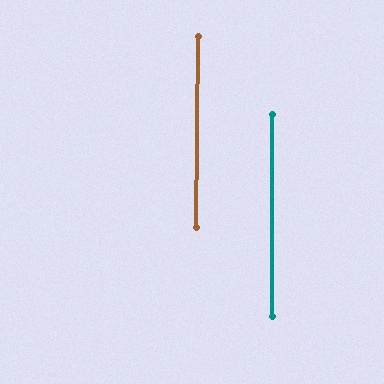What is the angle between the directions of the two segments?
Approximately 1 degree.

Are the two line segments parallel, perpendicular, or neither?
Parallel — their directions differ by only 0.8°.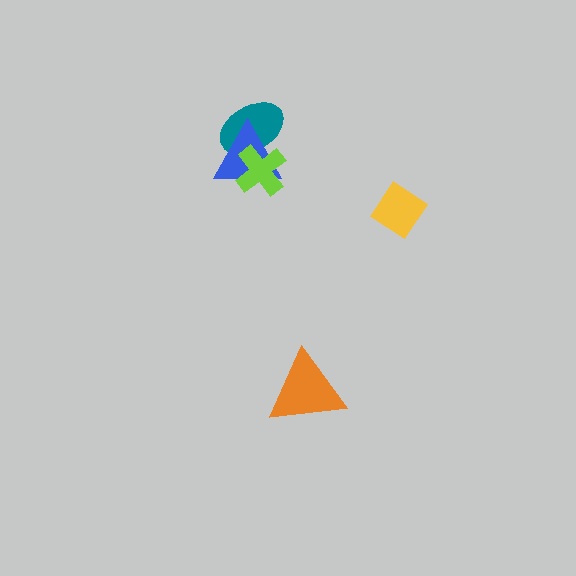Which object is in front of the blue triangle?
The lime cross is in front of the blue triangle.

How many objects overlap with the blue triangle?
2 objects overlap with the blue triangle.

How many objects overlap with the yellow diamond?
0 objects overlap with the yellow diamond.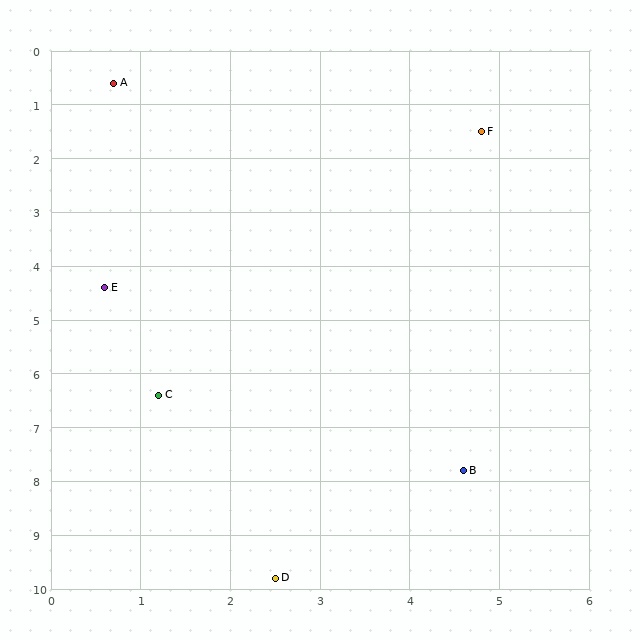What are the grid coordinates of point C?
Point C is at approximately (1.2, 6.4).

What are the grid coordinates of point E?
Point E is at approximately (0.6, 4.4).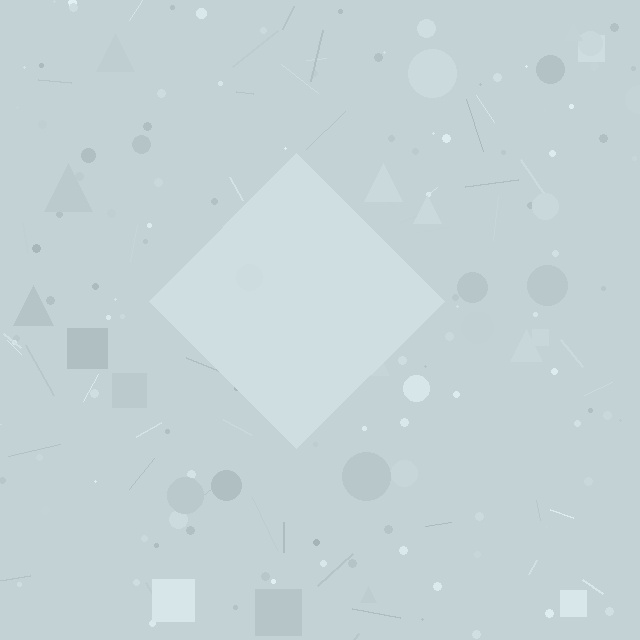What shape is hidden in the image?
A diamond is hidden in the image.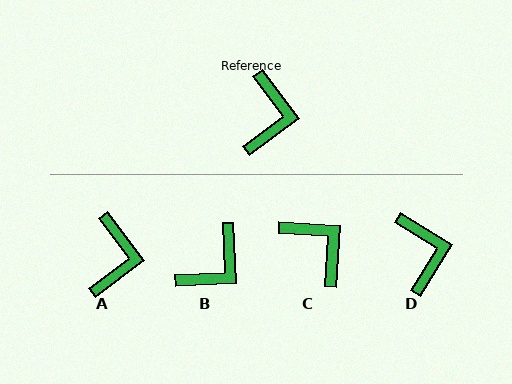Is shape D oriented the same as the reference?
No, it is off by about 22 degrees.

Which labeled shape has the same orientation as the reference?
A.